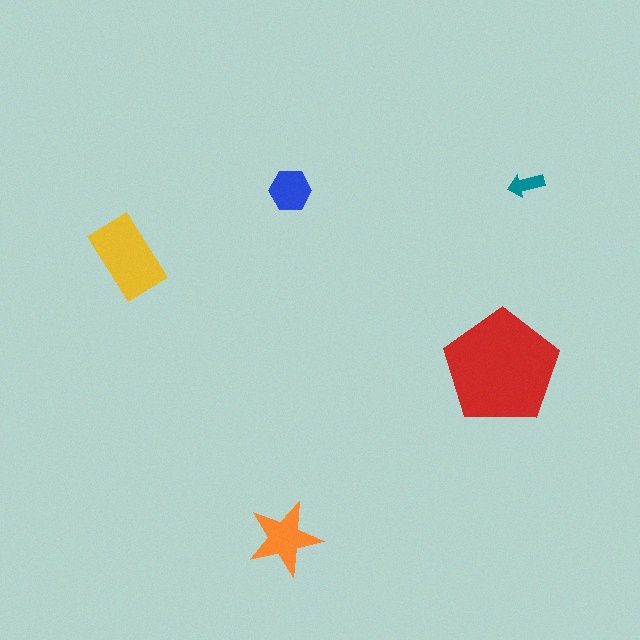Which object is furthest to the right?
The teal arrow is rightmost.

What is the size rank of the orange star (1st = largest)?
3rd.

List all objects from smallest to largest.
The teal arrow, the blue hexagon, the orange star, the yellow rectangle, the red pentagon.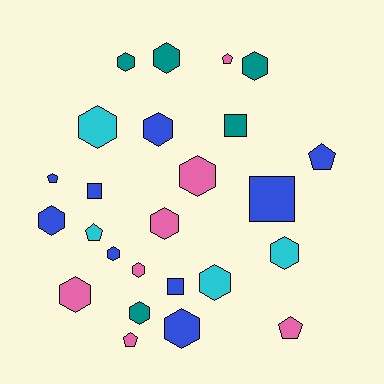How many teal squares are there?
There is 1 teal square.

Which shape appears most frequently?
Hexagon, with 15 objects.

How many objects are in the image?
There are 25 objects.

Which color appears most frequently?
Blue, with 9 objects.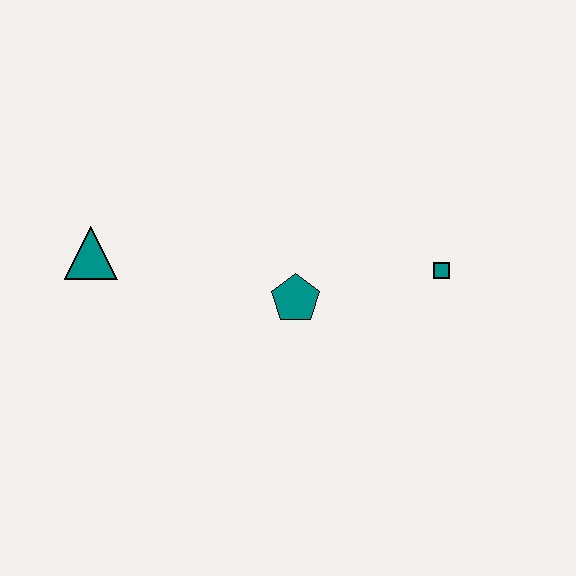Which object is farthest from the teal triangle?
The teal square is farthest from the teal triangle.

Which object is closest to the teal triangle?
The teal pentagon is closest to the teal triangle.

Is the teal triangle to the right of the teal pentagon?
No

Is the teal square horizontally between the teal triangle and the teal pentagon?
No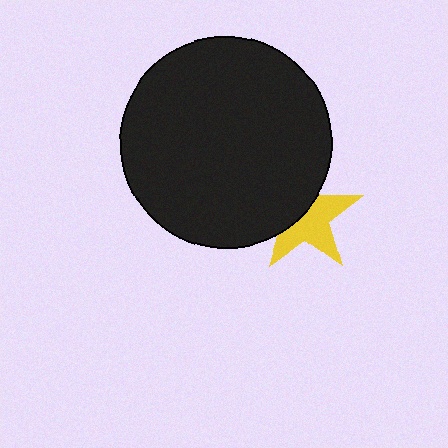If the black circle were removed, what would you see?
You would see the complete yellow star.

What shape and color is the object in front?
The object in front is a black circle.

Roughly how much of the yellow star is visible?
About half of it is visible (roughly 57%).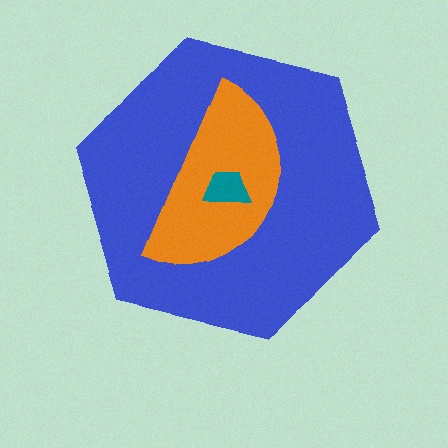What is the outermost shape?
The blue hexagon.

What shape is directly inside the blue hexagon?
The orange semicircle.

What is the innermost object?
The teal trapezoid.